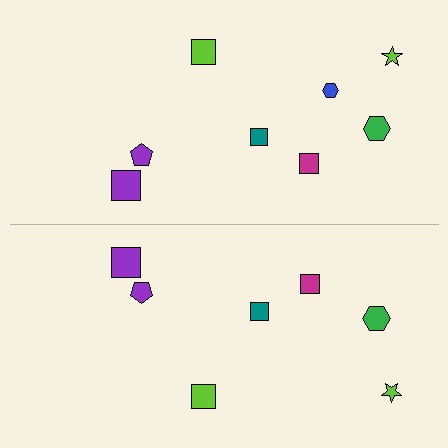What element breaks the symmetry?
A blue hexagon is missing from the bottom side.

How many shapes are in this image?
There are 15 shapes in this image.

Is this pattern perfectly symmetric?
No, the pattern is not perfectly symmetric. A blue hexagon is missing from the bottom side.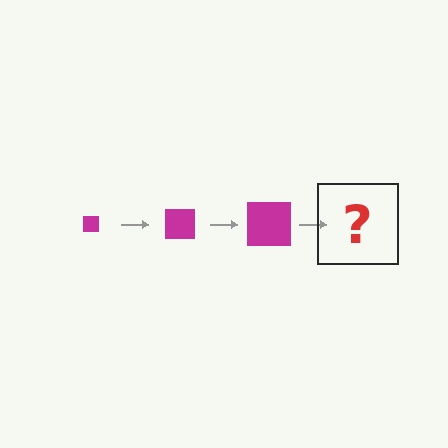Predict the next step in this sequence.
The next step is a magenta square, larger than the previous one.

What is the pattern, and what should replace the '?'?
The pattern is that the square gets progressively larger each step. The '?' should be a magenta square, larger than the previous one.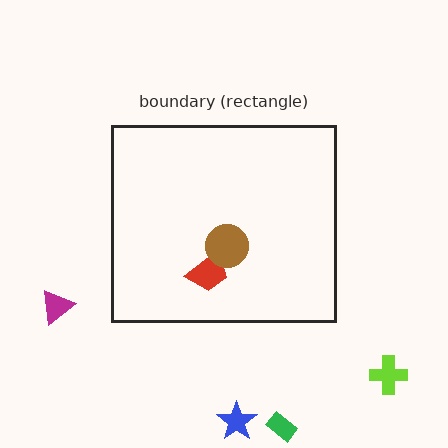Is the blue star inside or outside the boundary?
Outside.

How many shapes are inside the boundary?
2 inside, 4 outside.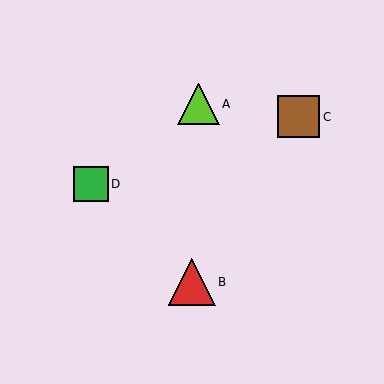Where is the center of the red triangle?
The center of the red triangle is at (192, 282).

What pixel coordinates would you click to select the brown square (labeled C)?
Click at (299, 117) to select the brown square C.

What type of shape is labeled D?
Shape D is a green square.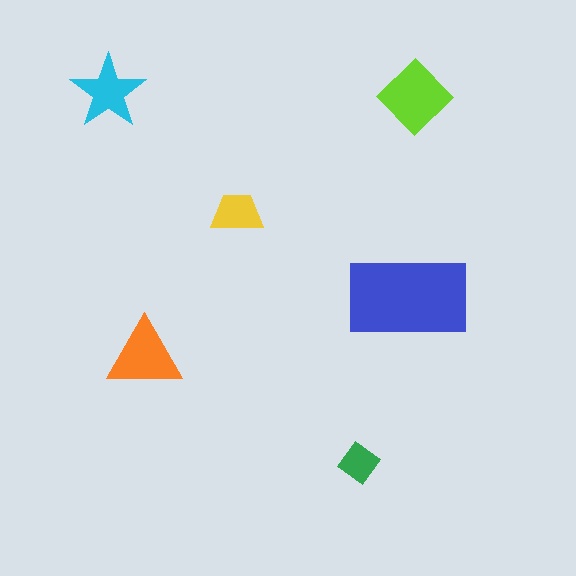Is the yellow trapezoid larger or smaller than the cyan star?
Smaller.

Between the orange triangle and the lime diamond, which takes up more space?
The lime diamond.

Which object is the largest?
The blue rectangle.